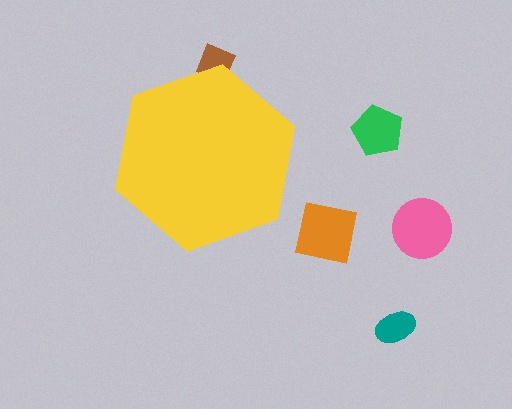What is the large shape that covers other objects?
A yellow hexagon.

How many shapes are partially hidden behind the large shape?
1 shape is partially hidden.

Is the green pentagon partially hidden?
No, the green pentagon is fully visible.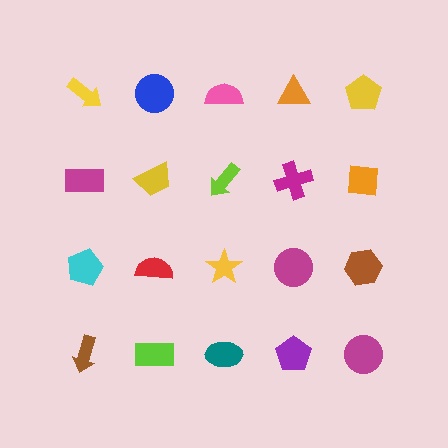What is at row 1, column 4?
An orange triangle.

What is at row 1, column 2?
A blue circle.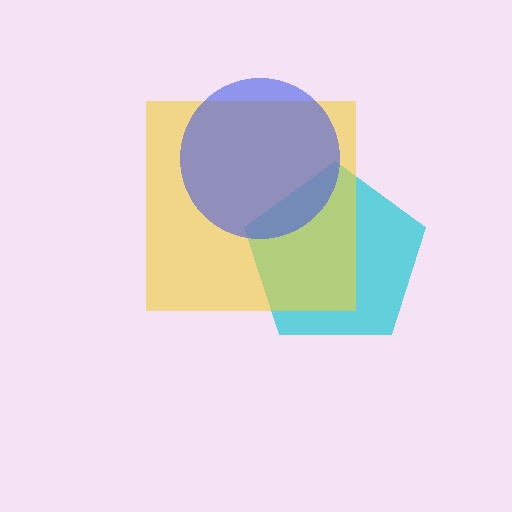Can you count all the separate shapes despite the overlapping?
Yes, there are 3 separate shapes.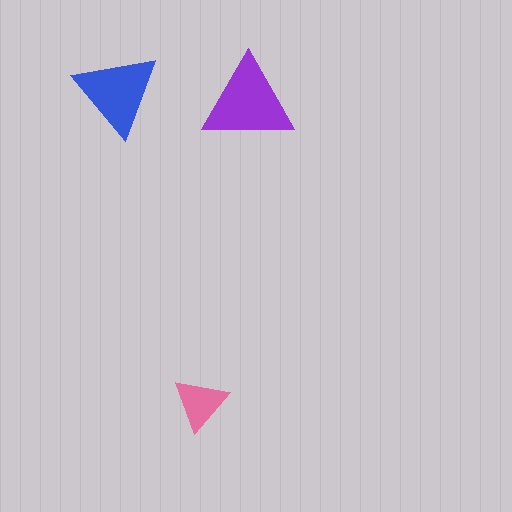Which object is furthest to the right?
The purple triangle is rightmost.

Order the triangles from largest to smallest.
the purple one, the blue one, the pink one.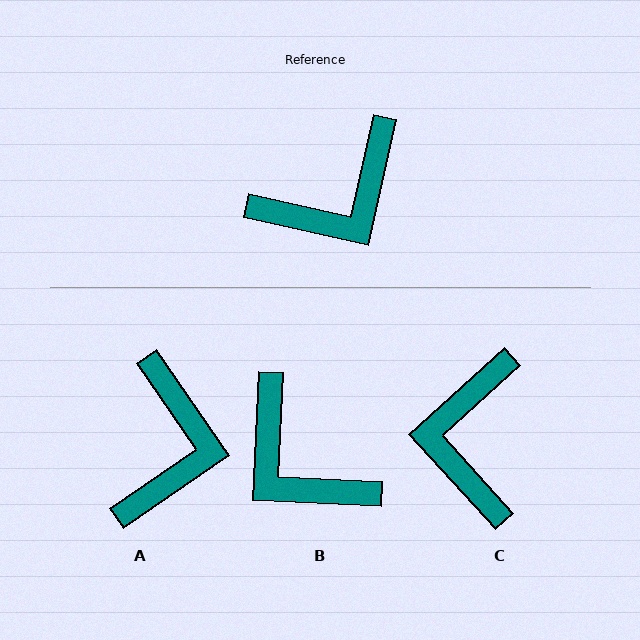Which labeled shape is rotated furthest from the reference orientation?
C, about 125 degrees away.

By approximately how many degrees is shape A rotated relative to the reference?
Approximately 47 degrees counter-clockwise.